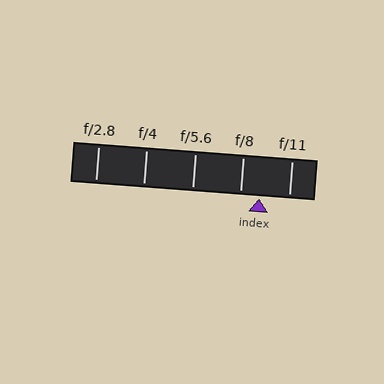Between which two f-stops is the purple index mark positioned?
The index mark is between f/8 and f/11.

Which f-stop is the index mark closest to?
The index mark is closest to f/8.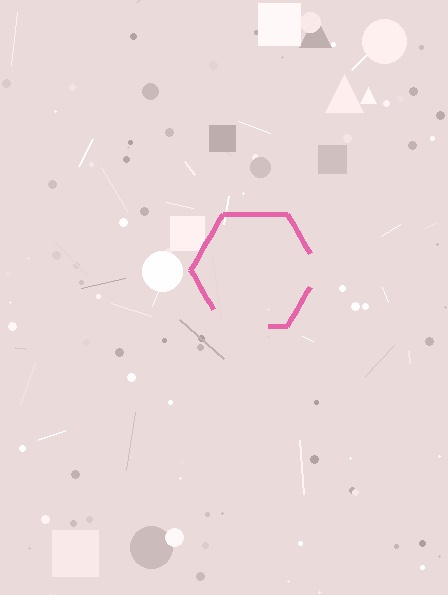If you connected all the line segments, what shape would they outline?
They would outline a hexagon.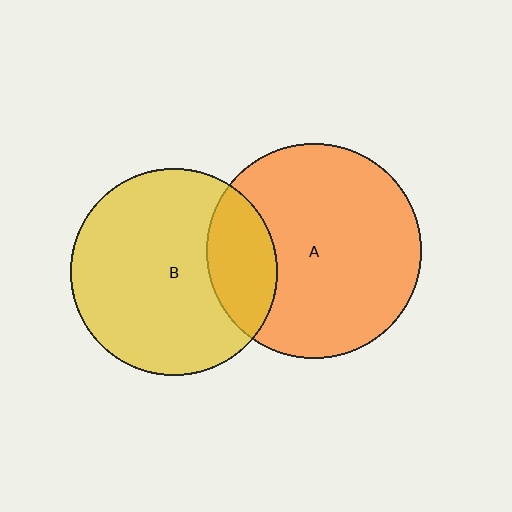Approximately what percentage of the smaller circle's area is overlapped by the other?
Approximately 20%.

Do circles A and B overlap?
Yes.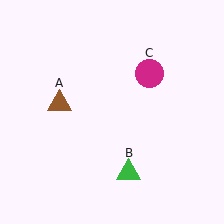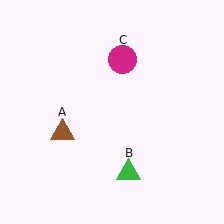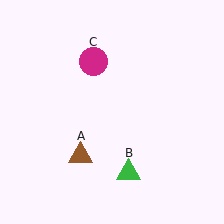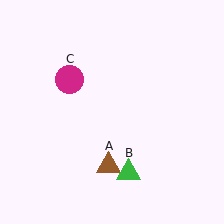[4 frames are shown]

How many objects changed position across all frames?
2 objects changed position: brown triangle (object A), magenta circle (object C).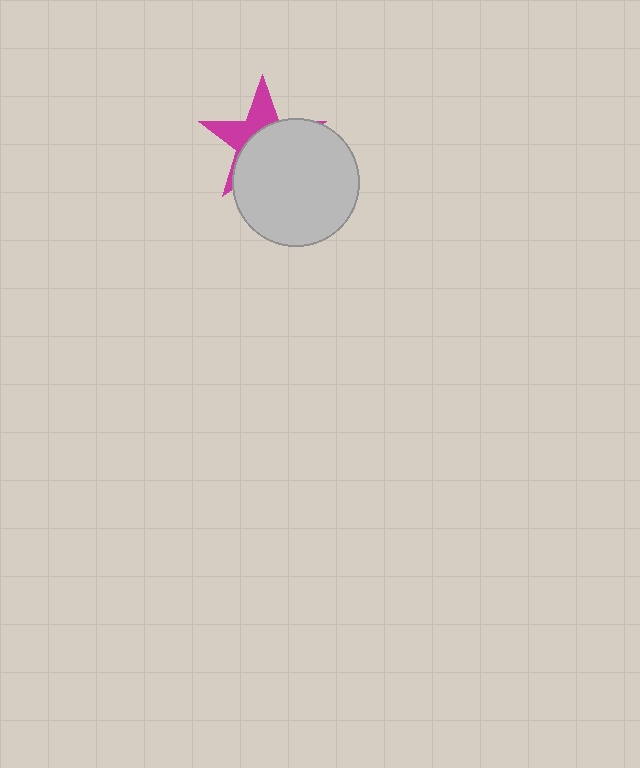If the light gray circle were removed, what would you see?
You would see the complete magenta star.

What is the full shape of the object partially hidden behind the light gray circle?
The partially hidden object is a magenta star.